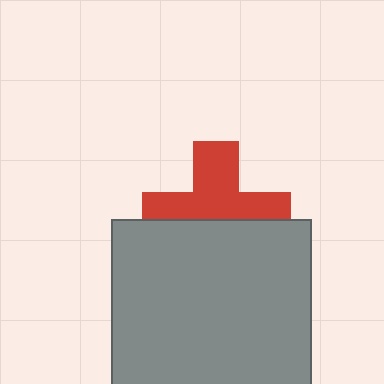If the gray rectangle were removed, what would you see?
You would see the complete red cross.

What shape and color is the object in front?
The object in front is a gray rectangle.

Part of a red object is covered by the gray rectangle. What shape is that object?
It is a cross.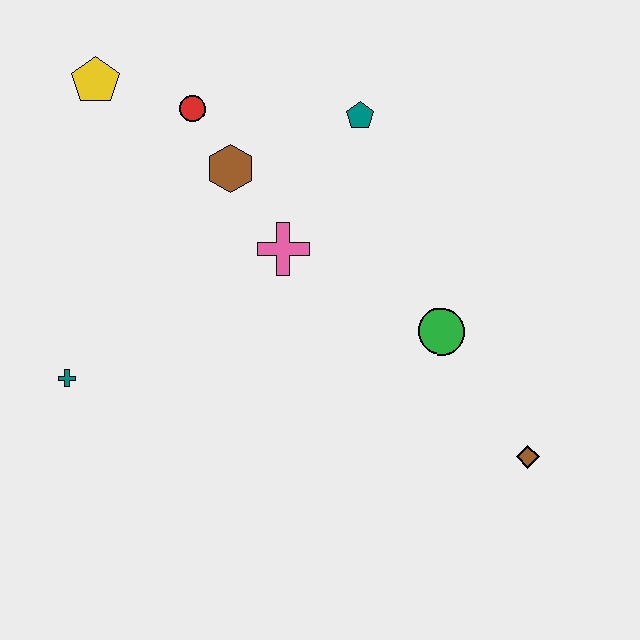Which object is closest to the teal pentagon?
The brown hexagon is closest to the teal pentagon.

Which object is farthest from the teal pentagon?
The teal cross is farthest from the teal pentagon.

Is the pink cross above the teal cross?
Yes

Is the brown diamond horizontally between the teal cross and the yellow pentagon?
No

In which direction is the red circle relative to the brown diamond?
The red circle is above the brown diamond.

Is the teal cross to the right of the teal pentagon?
No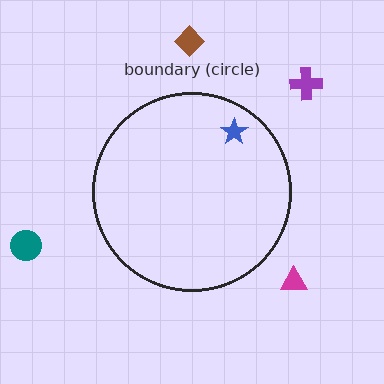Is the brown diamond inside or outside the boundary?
Outside.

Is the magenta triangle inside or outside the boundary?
Outside.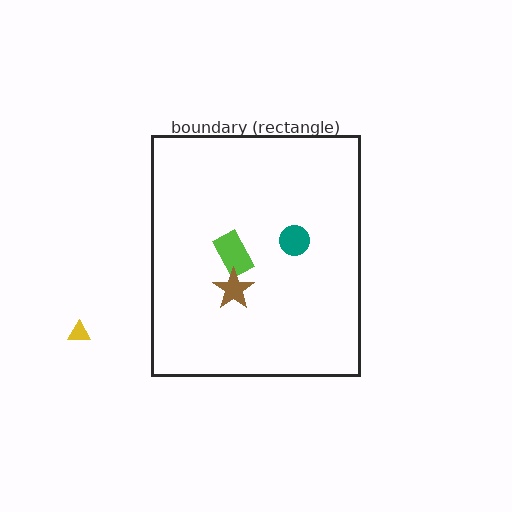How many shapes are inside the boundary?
3 inside, 1 outside.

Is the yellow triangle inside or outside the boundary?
Outside.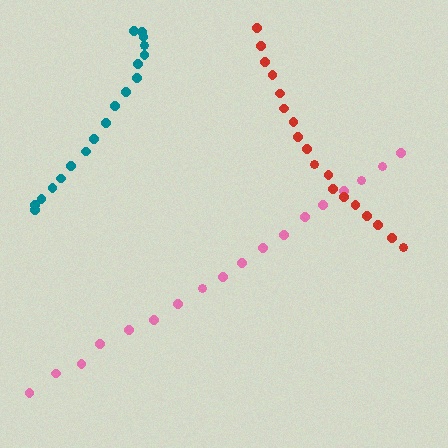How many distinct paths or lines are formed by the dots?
There are 3 distinct paths.